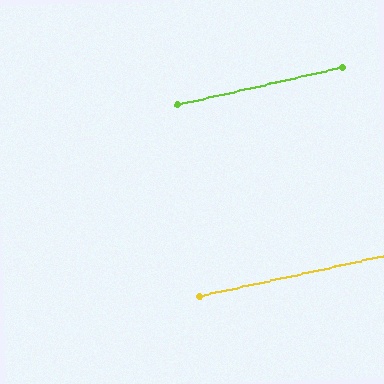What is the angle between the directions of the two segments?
Approximately 1 degree.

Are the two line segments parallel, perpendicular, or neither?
Parallel — their directions differ by only 0.7°.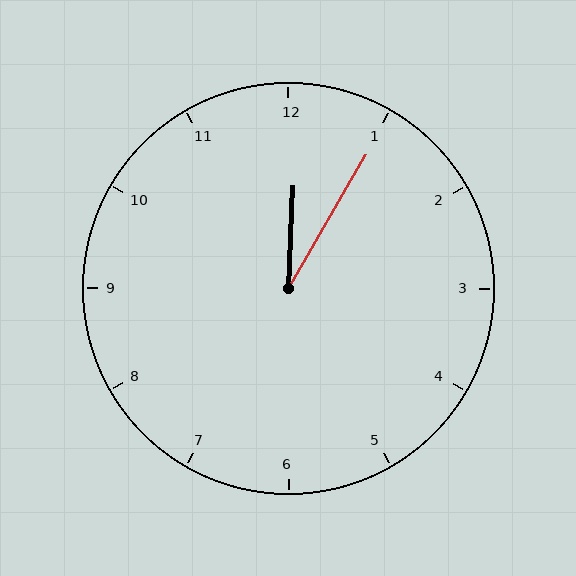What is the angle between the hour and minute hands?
Approximately 28 degrees.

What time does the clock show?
12:05.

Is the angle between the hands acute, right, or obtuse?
It is acute.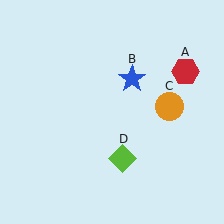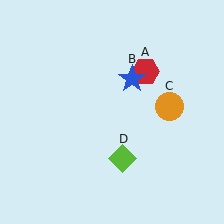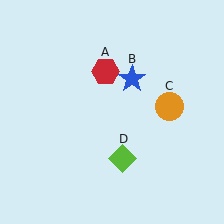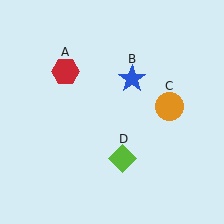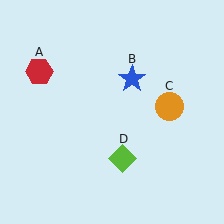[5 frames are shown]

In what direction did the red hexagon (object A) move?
The red hexagon (object A) moved left.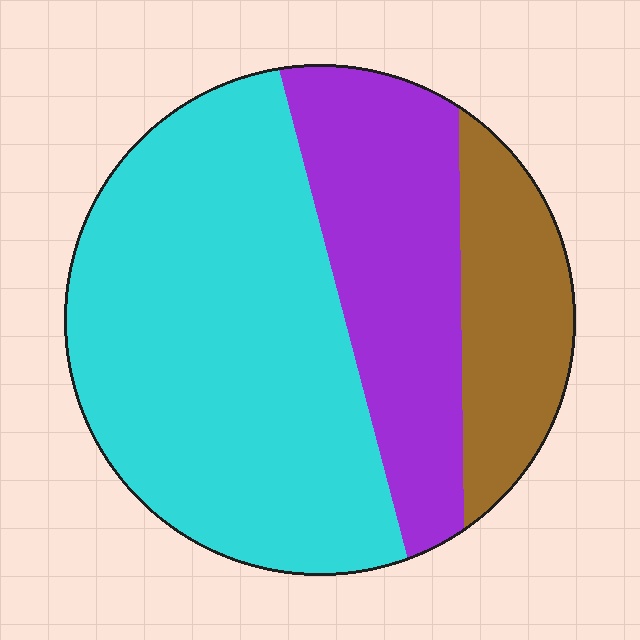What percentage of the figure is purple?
Purple covers 27% of the figure.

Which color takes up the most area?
Cyan, at roughly 55%.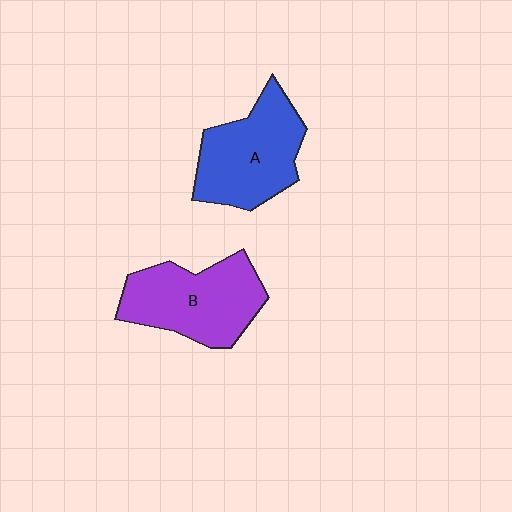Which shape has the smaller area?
Shape A (blue).